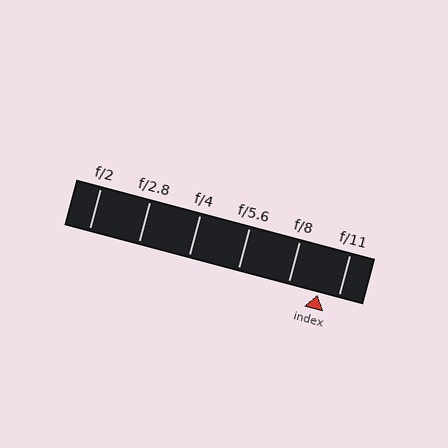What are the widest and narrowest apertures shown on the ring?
The widest aperture shown is f/2 and the narrowest is f/11.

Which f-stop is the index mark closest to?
The index mark is closest to f/11.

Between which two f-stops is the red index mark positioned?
The index mark is between f/8 and f/11.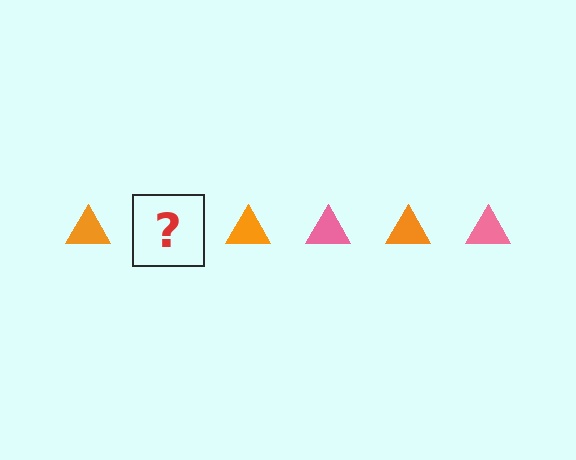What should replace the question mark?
The question mark should be replaced with a pink triangle.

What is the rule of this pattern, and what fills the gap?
The rule is that the pattern cycles through orange, pink triangles. The gap should be filled with a pink triangle.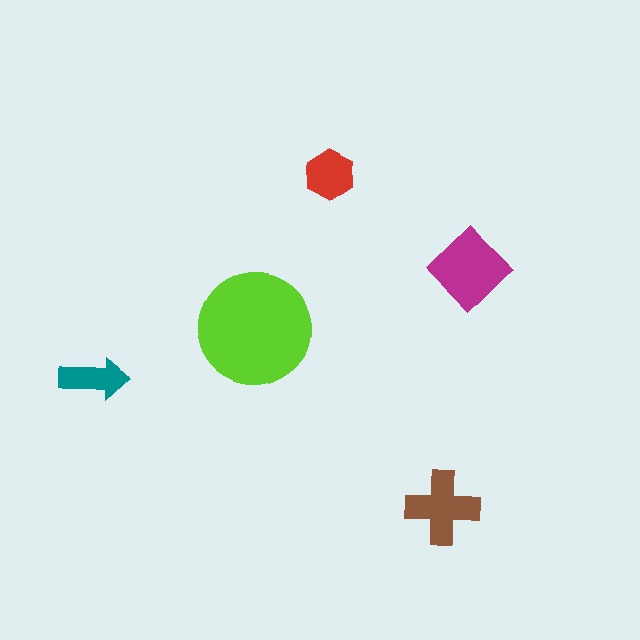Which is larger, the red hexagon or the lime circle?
The lime circle.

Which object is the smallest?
The teal arrow.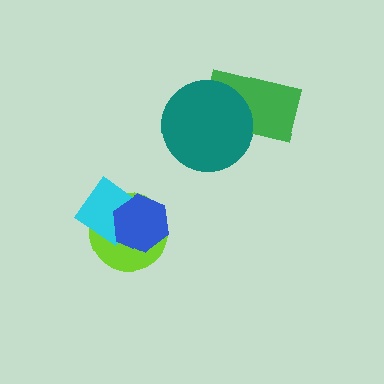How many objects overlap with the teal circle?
1 object overlaps with the teal circle.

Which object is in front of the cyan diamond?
The blue hexagon is in front of the cyan diamond.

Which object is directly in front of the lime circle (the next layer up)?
The cyan diamond is directly in front of the lime circle.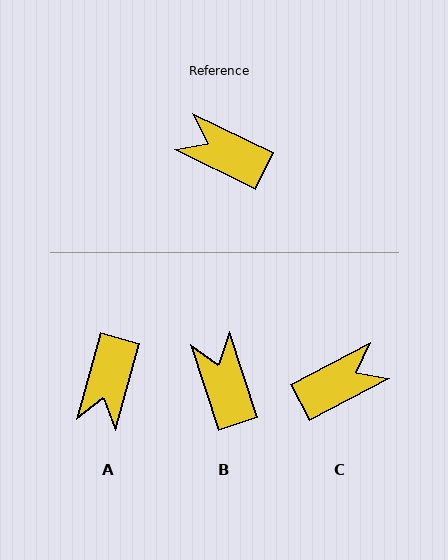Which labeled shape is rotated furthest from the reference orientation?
C, about 126 degrees away.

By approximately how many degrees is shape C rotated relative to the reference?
Approximately 126 degrees clockwise.